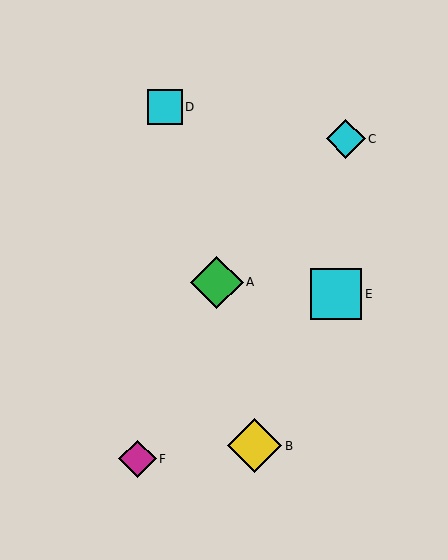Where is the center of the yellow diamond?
The center of the yellow diamond is at (255, 446).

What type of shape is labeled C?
Shape C is a cyan diamond.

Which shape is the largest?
The yellow diamond (labeled B) is the largest.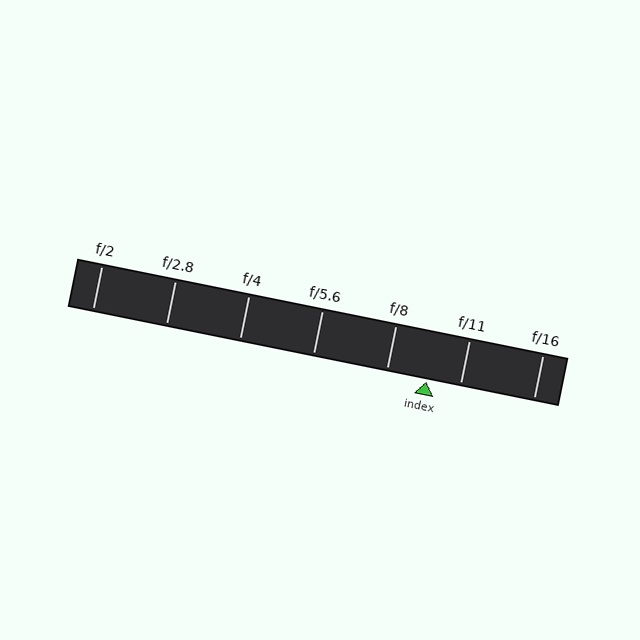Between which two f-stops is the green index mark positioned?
The index mark is between f/8 and f/11.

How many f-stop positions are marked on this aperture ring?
There are 7 f-stop positions marked.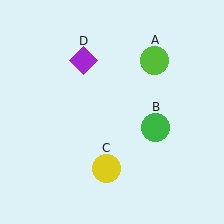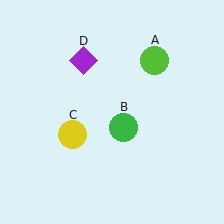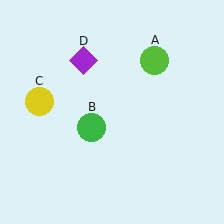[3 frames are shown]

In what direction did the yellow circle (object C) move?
The yellow circle (object C) moved up and to the left.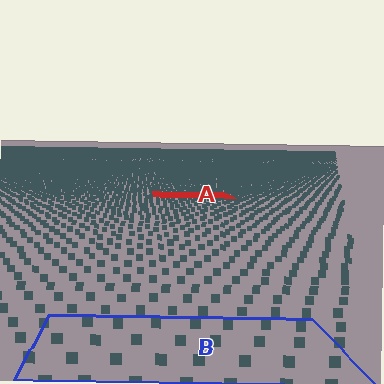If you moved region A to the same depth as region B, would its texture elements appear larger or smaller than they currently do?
They would appear larger. At a closer depth, the same texture elements are projected at a bigger on-screen size.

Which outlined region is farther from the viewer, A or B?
Region A is farther from the viewer — the texture elements inside it appear smaller and more densely packed.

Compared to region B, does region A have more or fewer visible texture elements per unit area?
Region A has more texture elements per unit area — they are packed more densely because it is farther away.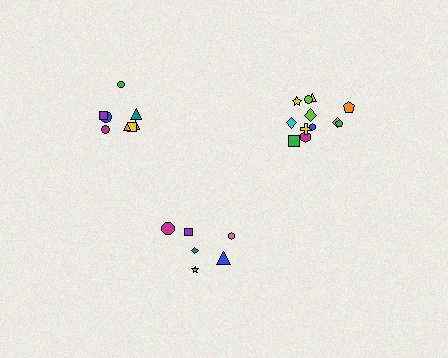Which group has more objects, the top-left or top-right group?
The top-right group.